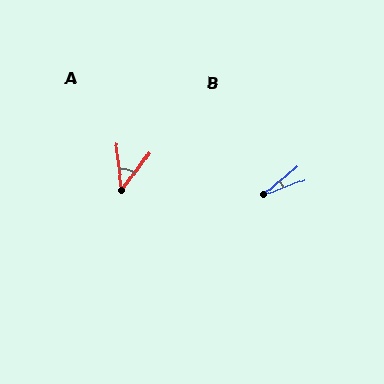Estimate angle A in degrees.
Approximately 43 degrees.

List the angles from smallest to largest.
B (20°), A (43°).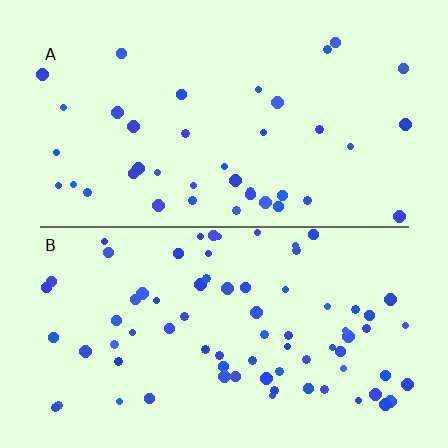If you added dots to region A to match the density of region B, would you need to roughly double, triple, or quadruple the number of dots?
Approximately double.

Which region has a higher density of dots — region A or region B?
B (the bottom).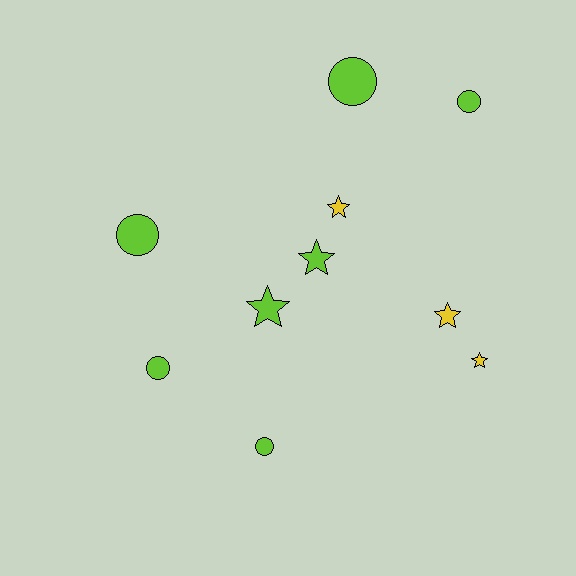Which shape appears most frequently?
Circle, with 5 objects.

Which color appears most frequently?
Lime, with 7 objects.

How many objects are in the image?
There are 10 objects.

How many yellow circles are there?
There are no yellow circles.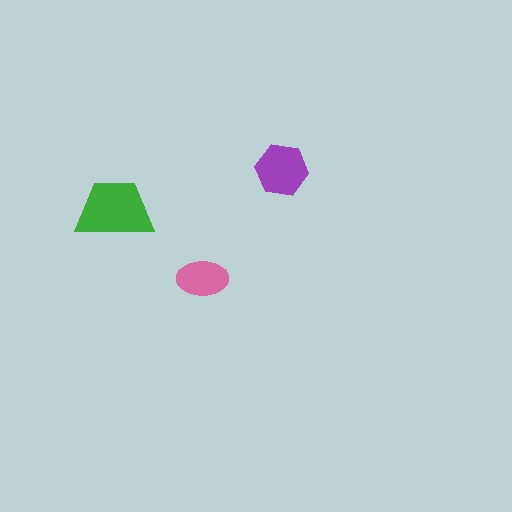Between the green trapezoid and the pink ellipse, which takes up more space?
The green trapezoid.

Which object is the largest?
The green trapezoid.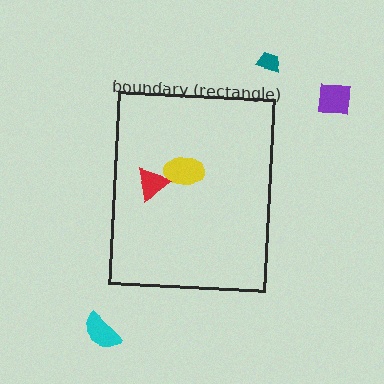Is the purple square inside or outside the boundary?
Outside.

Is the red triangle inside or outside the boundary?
Inside.